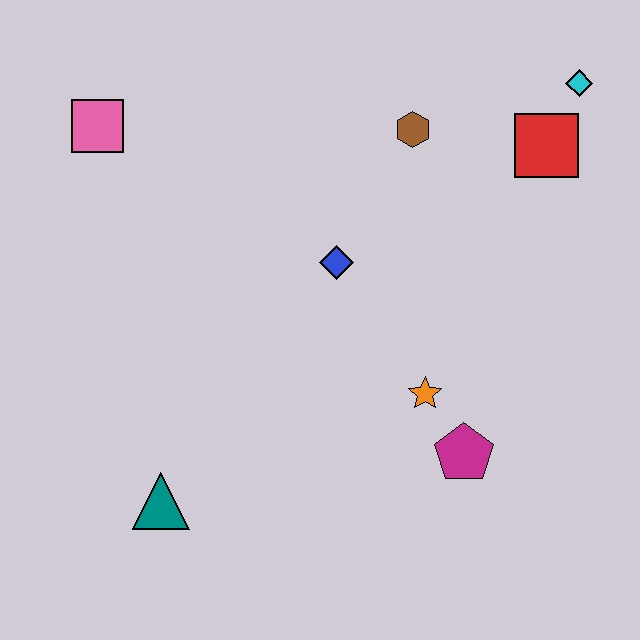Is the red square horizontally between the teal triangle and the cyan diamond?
Yes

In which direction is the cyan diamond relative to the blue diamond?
The cyan diamond is to the right of the blue diamond.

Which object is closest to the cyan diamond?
The red square is closest to the cyan diamond.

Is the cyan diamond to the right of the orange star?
Yes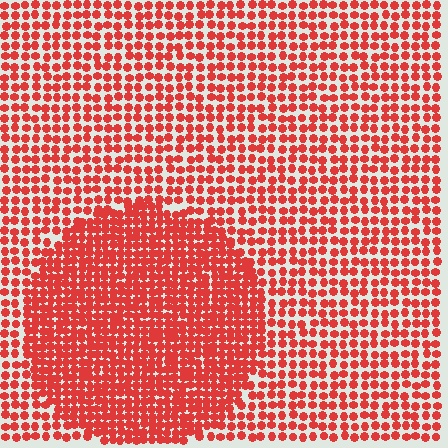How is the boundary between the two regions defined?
The boundary is defined by a change in element density (approximately 1.7x ratio). All elements are the same color, size, and shape.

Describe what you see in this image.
The image contains small red elements arranged at two different densities. A circle-shaped region is visible where the elements are more densely packed than the surrounding area.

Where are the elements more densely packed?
The elements are more densely packed inside the circle boundary.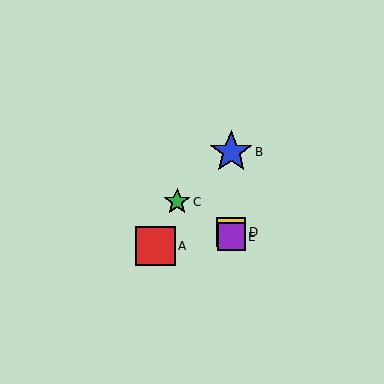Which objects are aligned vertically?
Objects B, D, E are aligned vertically.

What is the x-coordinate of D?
Object D is at x≈231.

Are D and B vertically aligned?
Yes, both are at x≈231.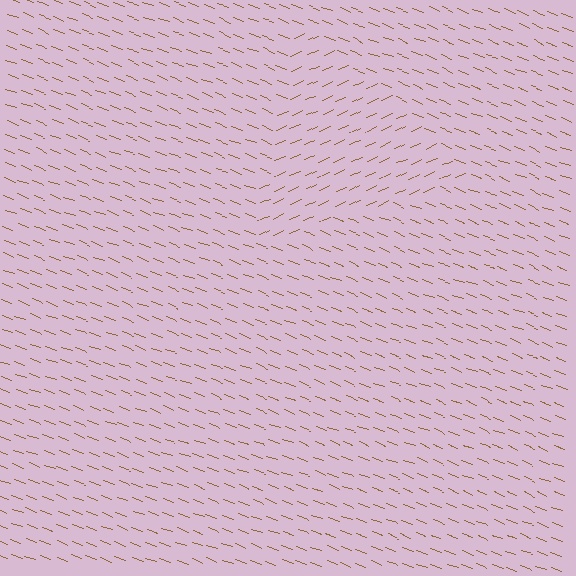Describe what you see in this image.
The image is filled with small brown line segments. A triangle region in the image has lines oriented differently from the surrounding lines, creating a visible texture boundary.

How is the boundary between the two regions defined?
The boundary is defined purely by a change in line orientation (approximately 45 degrees difference). All lines are the same color and thickness.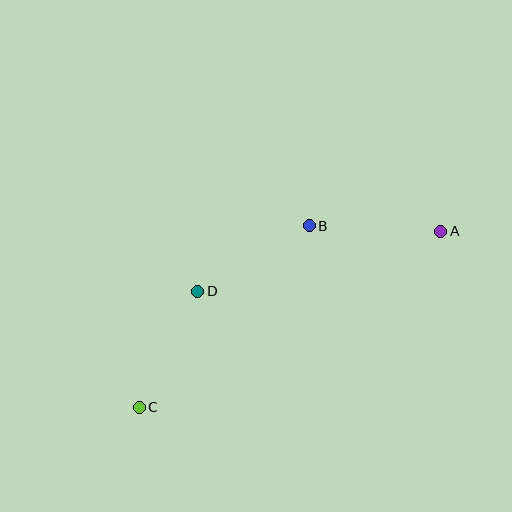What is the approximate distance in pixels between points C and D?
The distance between C and D is approximately 130 pixels.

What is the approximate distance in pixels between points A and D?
The distance between A and D is approximately 250 pixels.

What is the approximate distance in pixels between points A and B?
The distance between A and B is approximately 131 pixels.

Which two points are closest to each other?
Points B and D are closest to each other.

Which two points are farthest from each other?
Points A and C are farthest from each other.